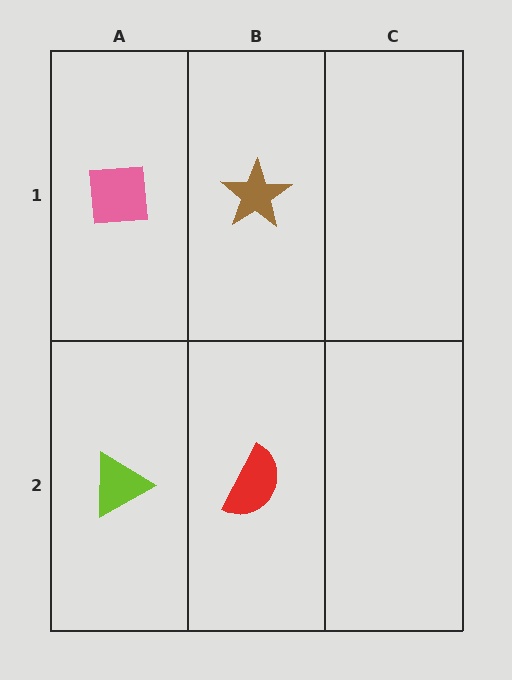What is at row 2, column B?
A red semicircle.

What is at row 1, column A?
A pink square.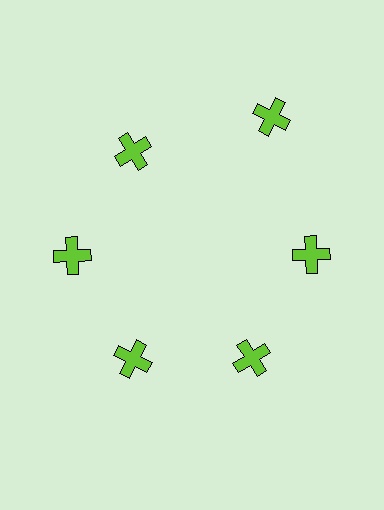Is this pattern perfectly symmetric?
No. The 6 lime crosses are arranged in a ring, but one element near the 1 o'clock position is pushed outward from the center, breaking the 6-fold rotational symmetry.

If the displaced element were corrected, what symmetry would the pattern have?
It would have 6-fold rotational symmetry — the pattern would map onto itself every 60 degrees.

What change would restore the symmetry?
The symmetry would be restored by moving it inward, back onto the ring so that all 6 crosses sit at equal angles and equal distance from the center.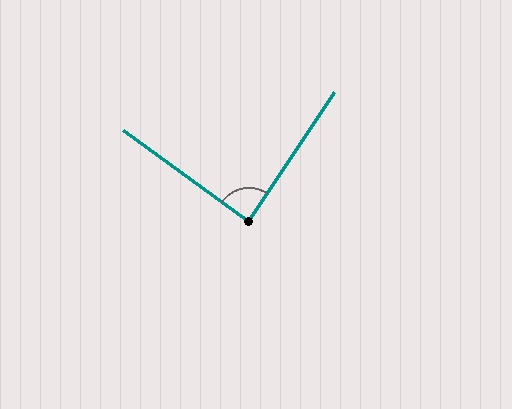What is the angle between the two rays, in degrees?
Approximately 88 degrees.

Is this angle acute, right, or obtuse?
It is approximately a right angle.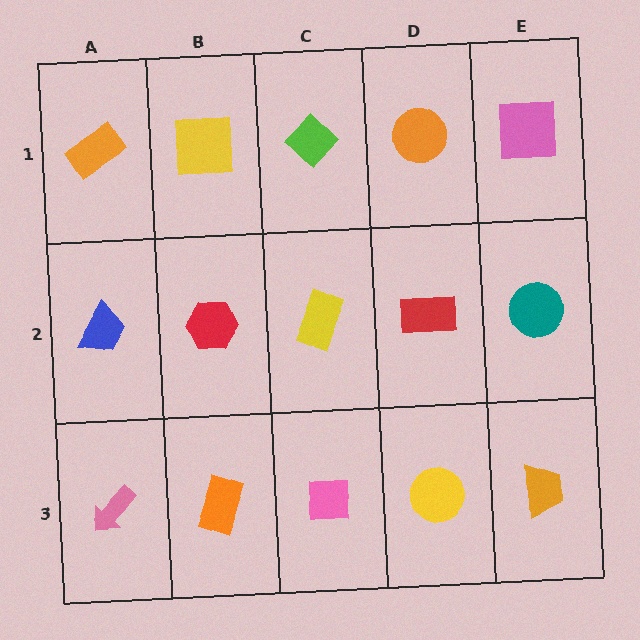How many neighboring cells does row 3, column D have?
3.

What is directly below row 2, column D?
A yellow circle.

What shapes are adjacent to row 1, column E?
A teal circle (row 2, column E), an orange circle (row 1, column D).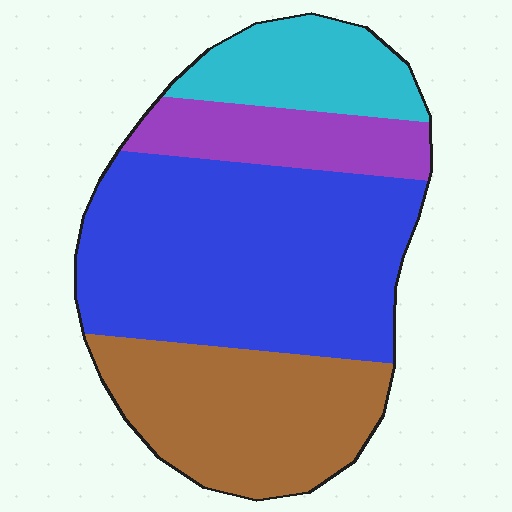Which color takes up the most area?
Blue, at roughly 45%.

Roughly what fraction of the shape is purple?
Purple covers around 15% of the shape.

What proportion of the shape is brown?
Brown covers roughly 25% of the shape.